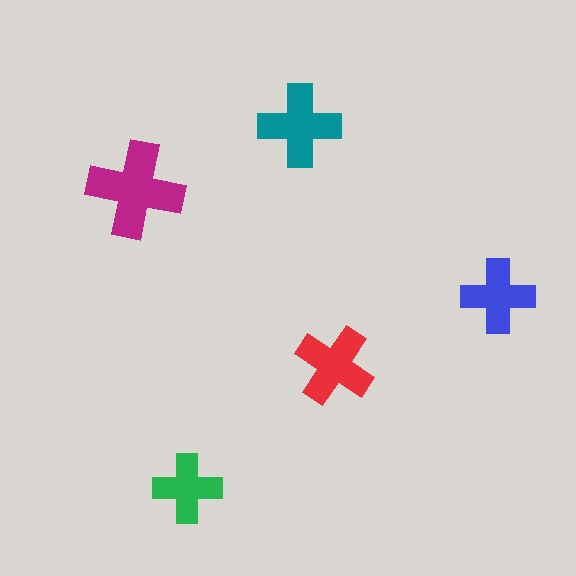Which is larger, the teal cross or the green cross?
The teal one.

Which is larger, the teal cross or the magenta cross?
The magenta one.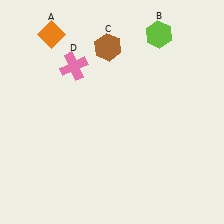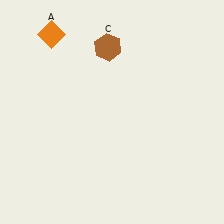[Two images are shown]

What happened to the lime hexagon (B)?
The lime hexagon (B) was removed in Image 2. It was in the top-right area of Image 1.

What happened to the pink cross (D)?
The pink cross (D) was removed in Image 2. It was in the top-left area of Image 1.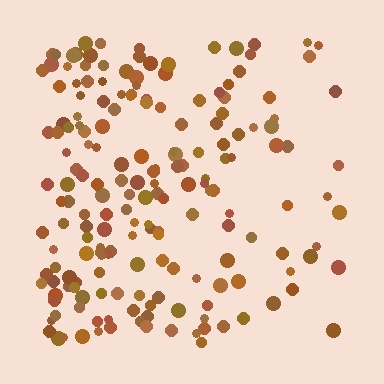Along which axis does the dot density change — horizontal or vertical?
Horizontal.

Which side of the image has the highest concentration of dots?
The left.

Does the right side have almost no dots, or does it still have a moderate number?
Still a moderate number, just noticeably fewer than the left.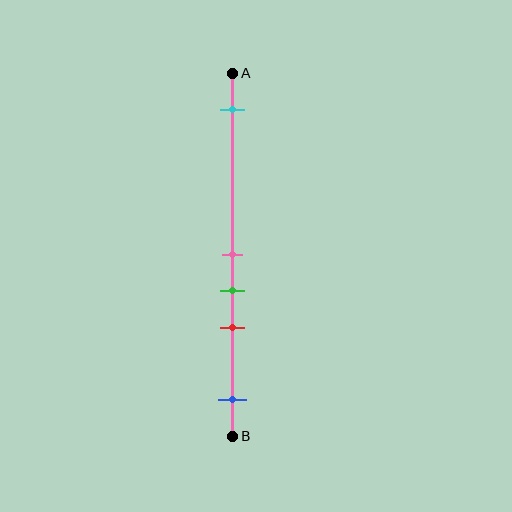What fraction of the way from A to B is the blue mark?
The blue mark is approximately 90% (0.9) of the way from A to B.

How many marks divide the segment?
There are 5 marks dividing the segment.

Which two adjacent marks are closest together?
The pink and green marks are the closest adjacent pair.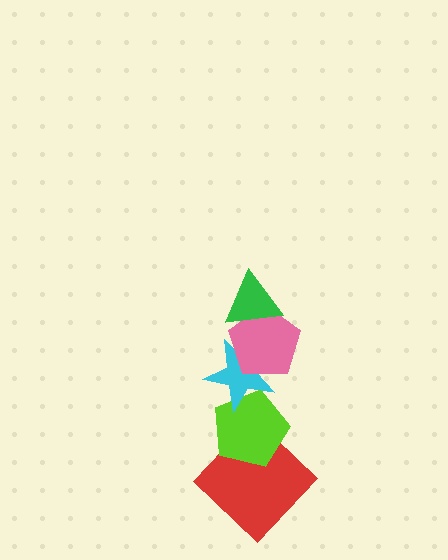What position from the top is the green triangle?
The green triangle is 1st from the top.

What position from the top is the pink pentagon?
The pink pentagon is 2nd from the top.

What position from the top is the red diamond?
The red diamond is 5th from the top.